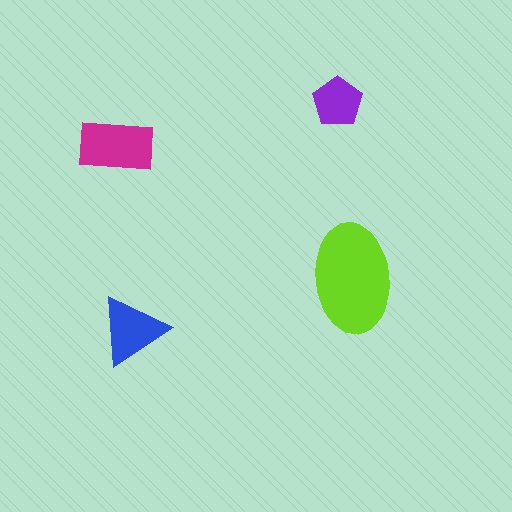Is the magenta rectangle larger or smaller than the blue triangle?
Larger.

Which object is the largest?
The lime ellipse.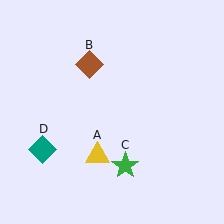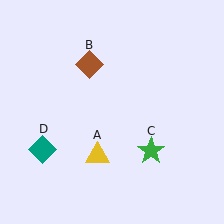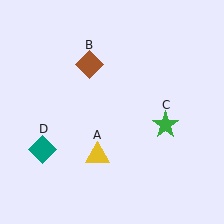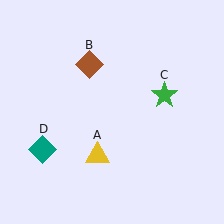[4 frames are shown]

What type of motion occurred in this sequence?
The green star (object C) rotated counterclockwise around the center of the scene.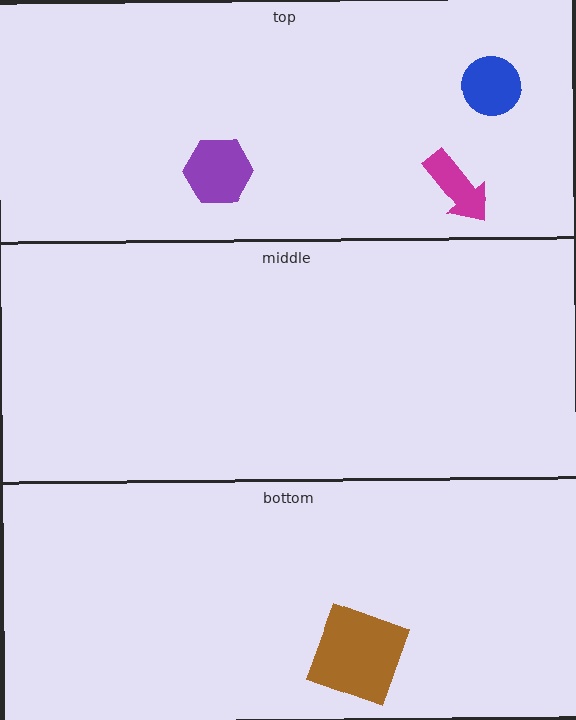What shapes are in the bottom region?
The brown square.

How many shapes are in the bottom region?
1.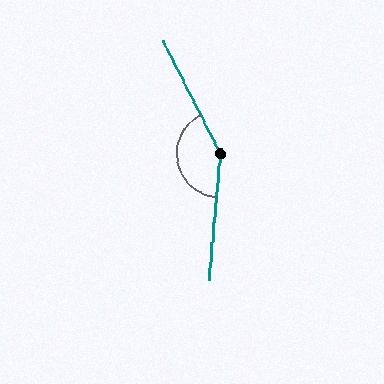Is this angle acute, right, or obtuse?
It is obtuse.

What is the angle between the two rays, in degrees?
Approximately 148 degrees.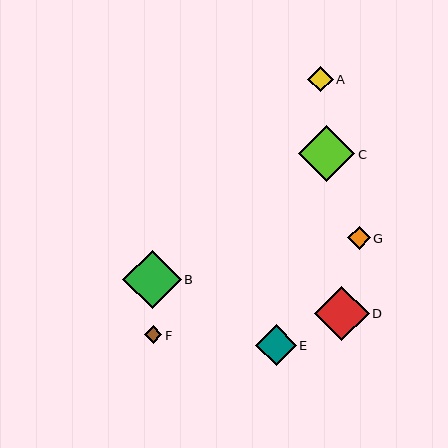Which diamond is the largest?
Diamond B is the largest with a size of approximately 59 pixels.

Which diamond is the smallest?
Diamond F is the smallest with a size of approximately 17 pixels.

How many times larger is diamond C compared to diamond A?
Diamond C is approximately 2.2 times the size of diamond A.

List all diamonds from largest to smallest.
From largest to smallest: B, C, D, E, A, G, F.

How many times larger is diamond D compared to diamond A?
Diamond D is approximately 2.1 times the size of diamond A.